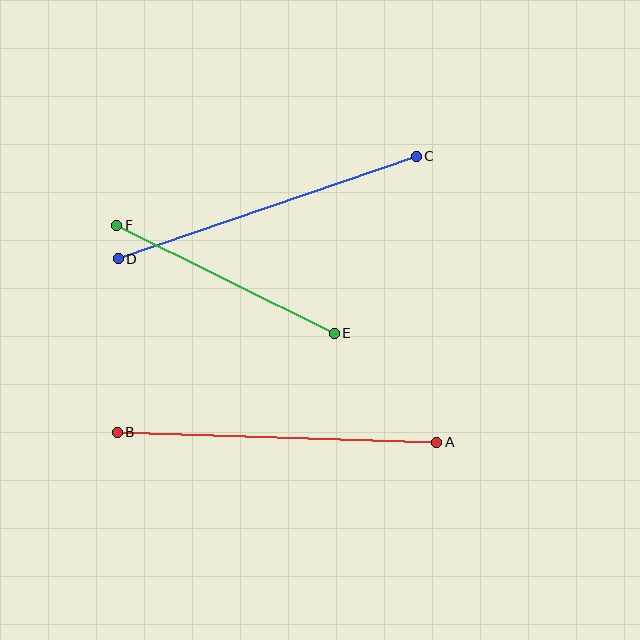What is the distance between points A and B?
The distance is approximately 320 pixels.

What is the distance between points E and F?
The distance is approximately 243 pixels.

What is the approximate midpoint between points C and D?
The midpoint is at approximately (267, 208) pixels.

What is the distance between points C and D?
The distance is approximately 315 pixels.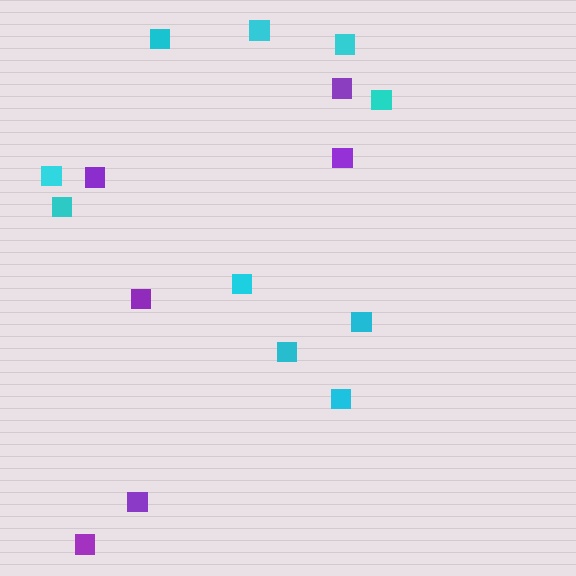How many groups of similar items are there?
There are 2 groups: one group of purple squares (6) and one group of cyan squares (10).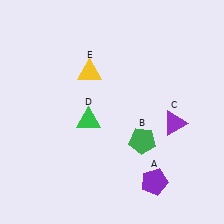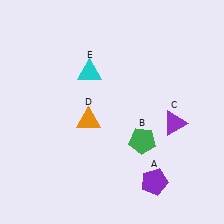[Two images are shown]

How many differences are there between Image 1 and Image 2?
There are 2 differences between the two images.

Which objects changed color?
D changed from green to orange. E changed from yellow to cyan.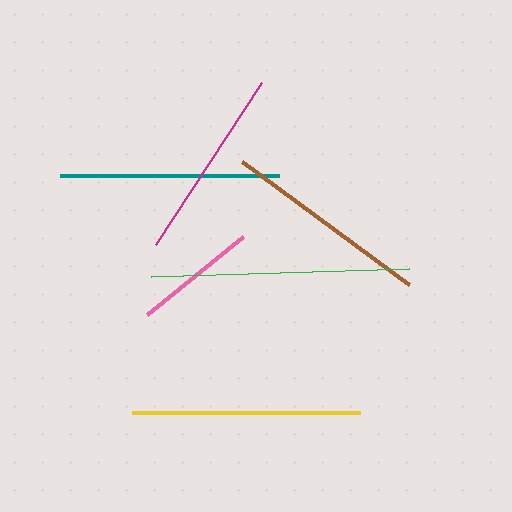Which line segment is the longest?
The green line is the longest at approximately 258 pixels.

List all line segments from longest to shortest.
From longest to shortest: green, yellow, teal, brown, magenta, pink.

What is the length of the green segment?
The green segment is approximately 258 pixels long.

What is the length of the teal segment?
The teal segment is approximately 219 pixels long.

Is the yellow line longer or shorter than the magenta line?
The yellow line is longer than the magenta line.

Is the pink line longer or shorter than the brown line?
The brown line is longer than the pink line.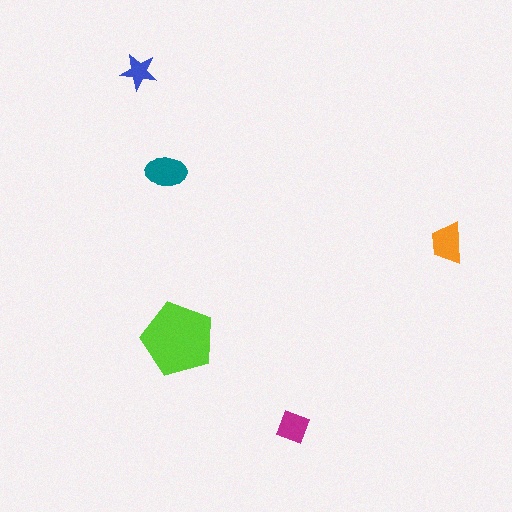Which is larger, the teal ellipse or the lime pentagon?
The lime pentagon.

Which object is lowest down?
The magenta diamond is bottommost.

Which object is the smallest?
The blue star.